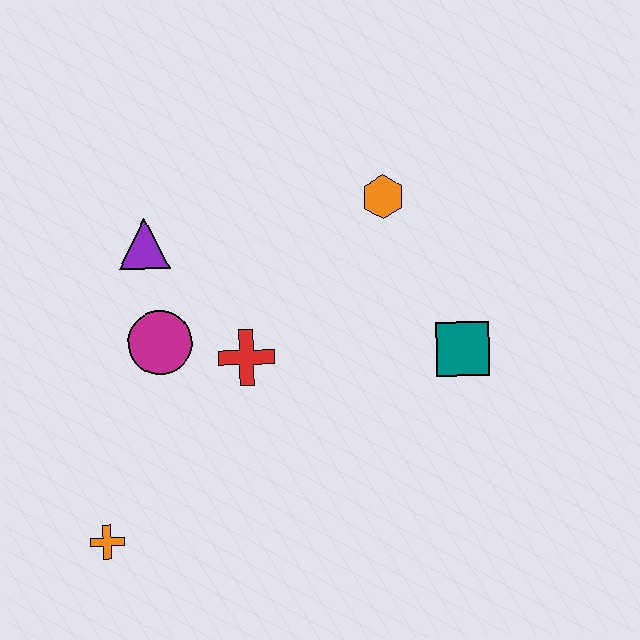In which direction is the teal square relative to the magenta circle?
The teal square is to the right of the magenta circle.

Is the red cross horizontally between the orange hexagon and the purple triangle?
Yes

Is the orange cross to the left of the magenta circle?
Yes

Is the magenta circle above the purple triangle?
No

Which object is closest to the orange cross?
The magenta circle is closest to the orange cross.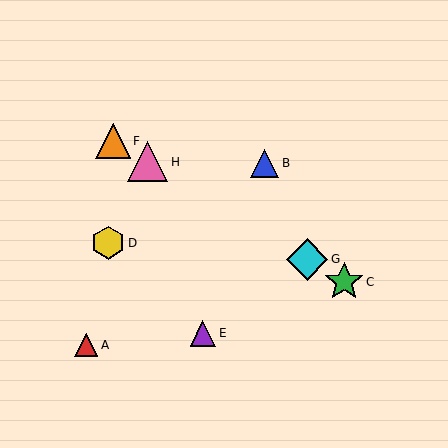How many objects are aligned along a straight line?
4 objects (C, F, G, H) are aligned along a straight line.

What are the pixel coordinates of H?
Object H is at (147, 162).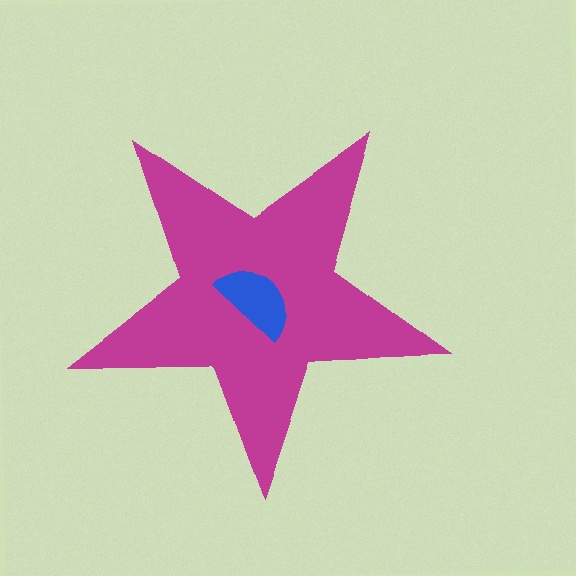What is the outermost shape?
The magenta star.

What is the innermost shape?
The blue semicircle.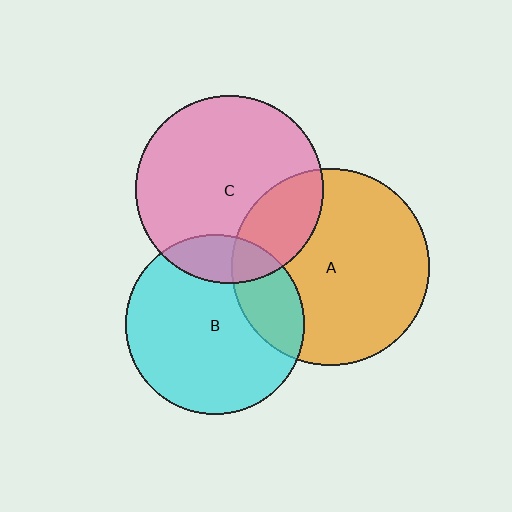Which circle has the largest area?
Circle A (orange).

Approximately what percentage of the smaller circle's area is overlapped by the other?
Approximately 25%.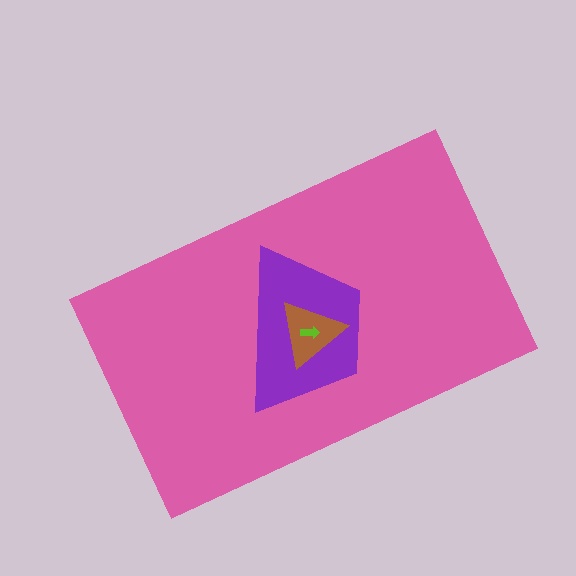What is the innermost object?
The lime arrow.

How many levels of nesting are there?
4.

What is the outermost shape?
The pink rectangle.